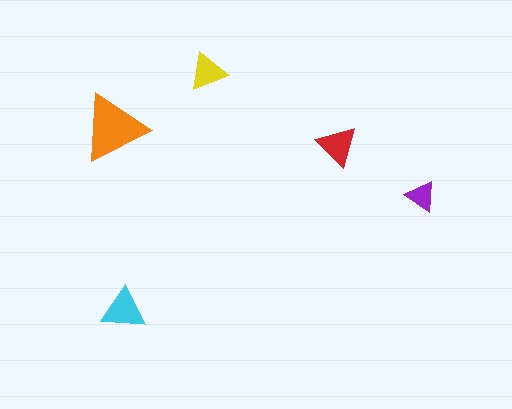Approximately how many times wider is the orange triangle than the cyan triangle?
About 1.5 times wider.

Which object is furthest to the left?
The orange triangle is leftmost.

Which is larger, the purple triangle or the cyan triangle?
The cyan one.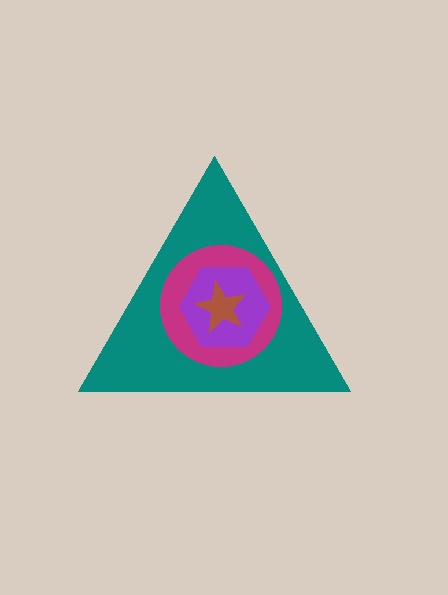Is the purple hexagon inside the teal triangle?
Yes.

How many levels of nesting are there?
4.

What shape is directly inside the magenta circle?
The purple hexagon.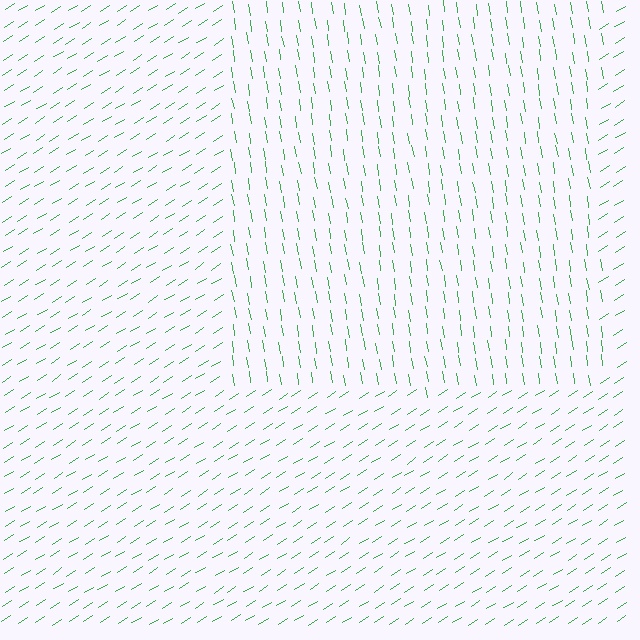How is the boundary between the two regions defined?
The boundary is defined purely by a change in line orientation (approximately 67 degrees difference). All lines are the same color and thickness.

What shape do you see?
I see a rectangle.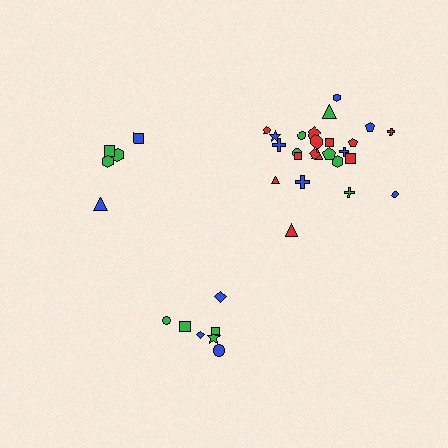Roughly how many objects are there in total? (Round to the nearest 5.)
Roughly 35 objects in total.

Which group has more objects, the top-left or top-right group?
The top-right group.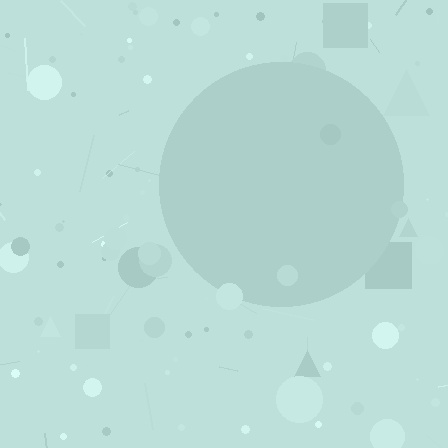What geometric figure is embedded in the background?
A circle is embedded in the background.